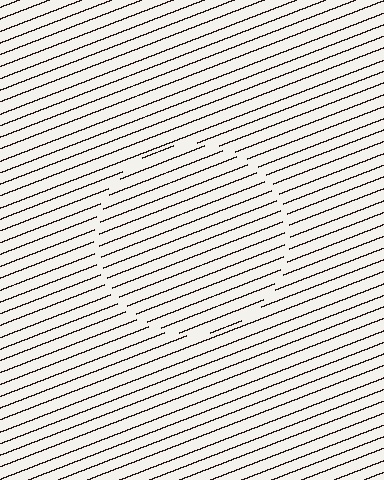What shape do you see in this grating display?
An illusory circle. The interior of the shape contains the same grating, shifted by half a period — the contour is defined by the phase discontinuity where line-ends from the inner and outer gratings abut.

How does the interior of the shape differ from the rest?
The interior of the shape contains the same grating, shifted by half a period — the contour is defined by the phase discontinuity where line-ends from the inner and outer gratings abut.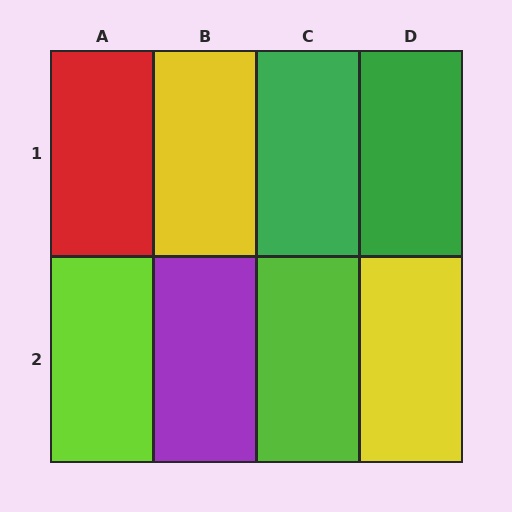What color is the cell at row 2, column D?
Yellow.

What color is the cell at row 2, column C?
Lime.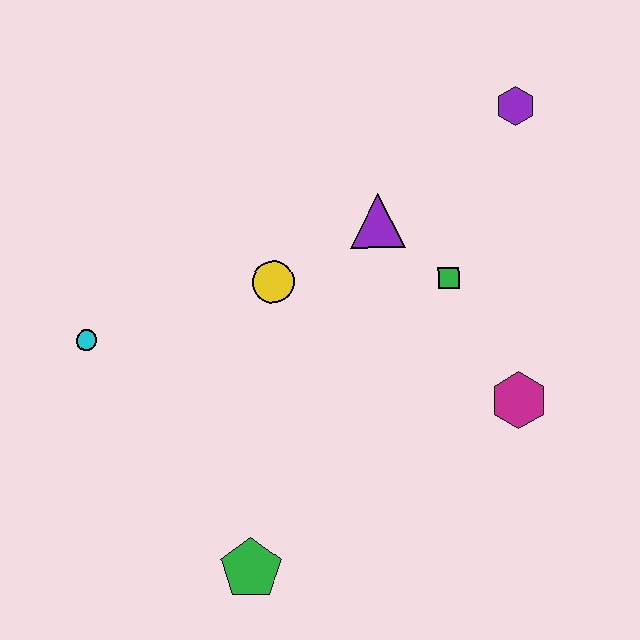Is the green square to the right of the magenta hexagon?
No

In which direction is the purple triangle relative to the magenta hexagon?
The purple triangle is above the magenta hexagon.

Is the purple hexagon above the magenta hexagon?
Yes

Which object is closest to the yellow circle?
The purple triangle is closest to the yellow circle.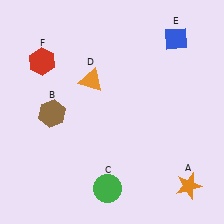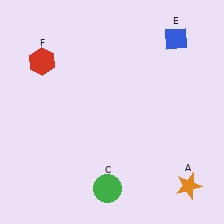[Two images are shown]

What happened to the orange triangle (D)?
The orange triangle (D) was removed in Image 2. It was in the top-left area of Image 1.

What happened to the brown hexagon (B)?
The brown hexagon (B) was removed in Image 2. It was in the bottom-left area of Image 1.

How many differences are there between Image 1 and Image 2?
There are 2 differences between the two images.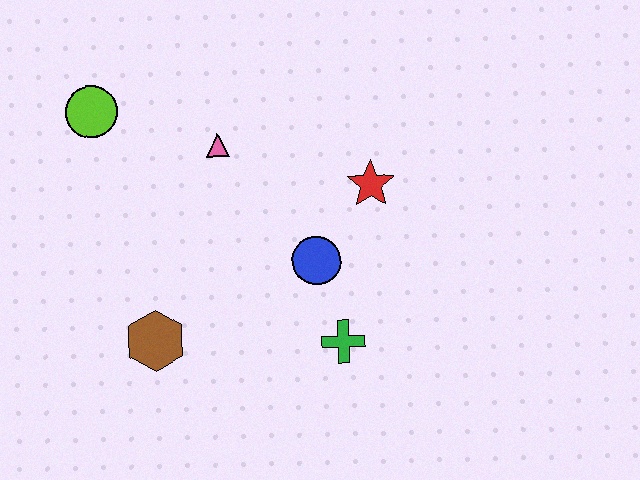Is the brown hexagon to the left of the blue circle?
Yes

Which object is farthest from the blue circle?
The lime circle is farthest from the blue circle.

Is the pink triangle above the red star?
Yes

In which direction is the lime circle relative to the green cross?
The lime circle is to the left of the green cross.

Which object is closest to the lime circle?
The pink triangle is closest to the lime circle.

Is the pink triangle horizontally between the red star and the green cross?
No